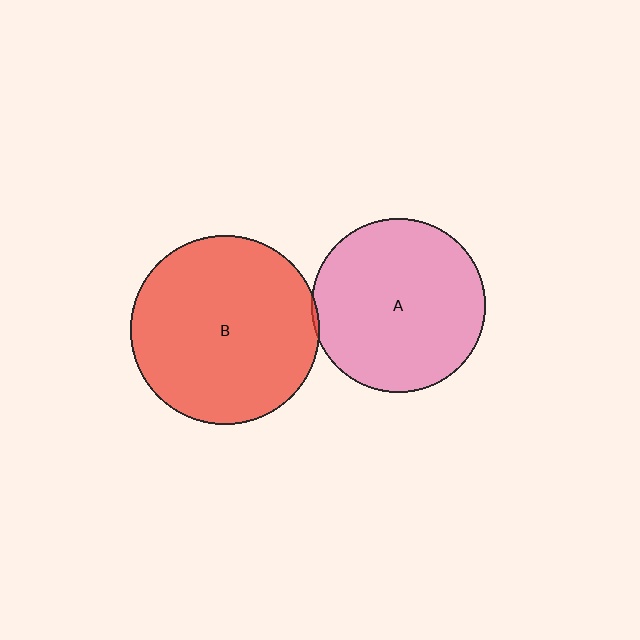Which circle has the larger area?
Circle B (red).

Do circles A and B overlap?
Yes.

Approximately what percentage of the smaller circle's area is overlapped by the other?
Approximately 5%.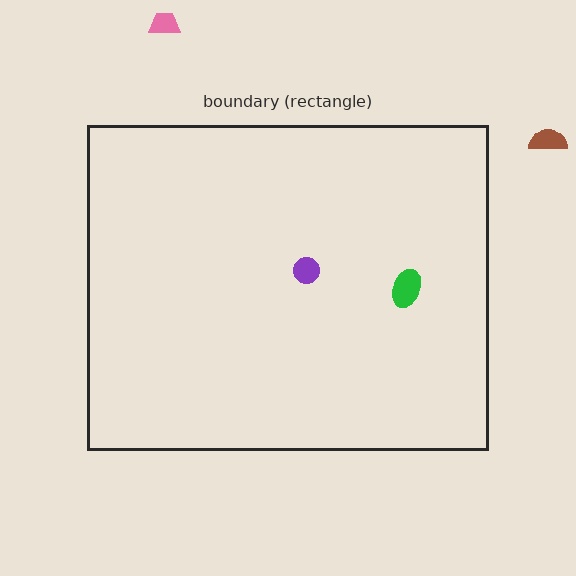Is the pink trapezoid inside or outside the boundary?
Outside.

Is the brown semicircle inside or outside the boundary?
Outside.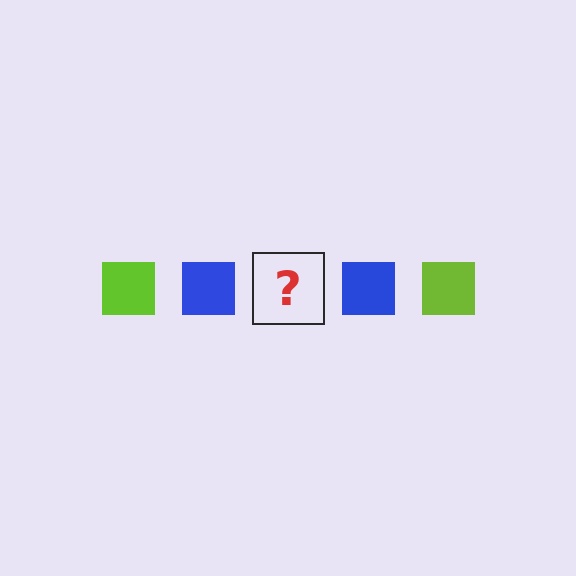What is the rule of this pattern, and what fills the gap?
The rule is that the pattern cycles through lime, blue squares. The gap should be filled with a lime square.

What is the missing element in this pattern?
The missing element is a lime square.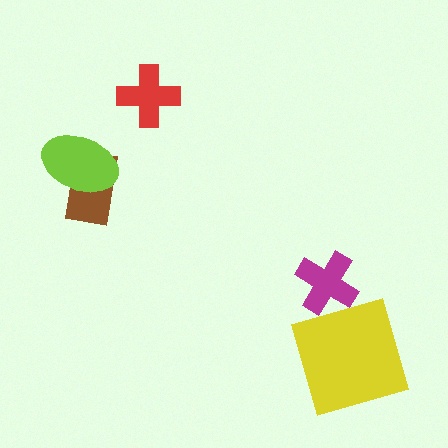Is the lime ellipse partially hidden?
No, no other shape covers it.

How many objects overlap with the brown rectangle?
1 object overlaps with the brown rectangle.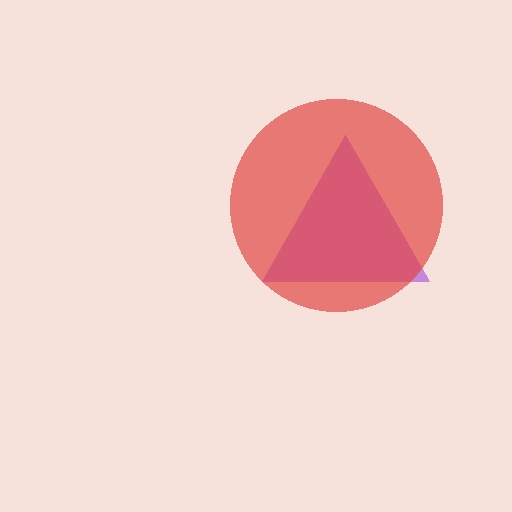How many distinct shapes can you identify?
There are 2 distinct shapes: a purple triangle, a red circle.